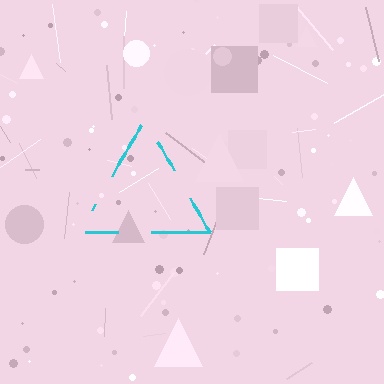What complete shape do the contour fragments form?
The contour fragments form a triangle.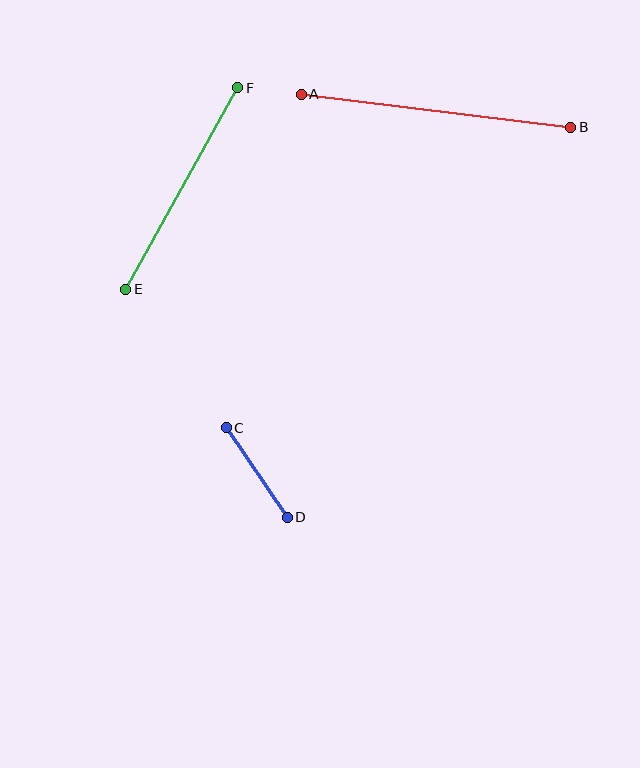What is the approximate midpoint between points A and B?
The midpoint is at approximately (436, 111) pixels.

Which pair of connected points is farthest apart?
Points A and B are farthest apart.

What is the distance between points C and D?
The distance is approximately 108 pixels.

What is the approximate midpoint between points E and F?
The midpoint is at approximately (182, 188) pixels.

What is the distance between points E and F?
The distance is approximately 231 pixels.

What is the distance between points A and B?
The distance is approximately 271 pixels.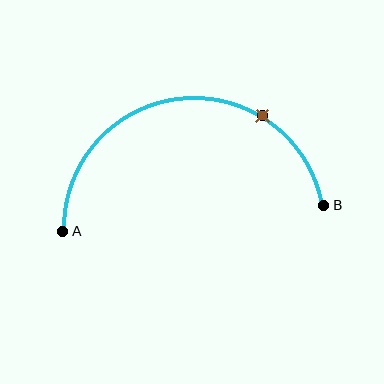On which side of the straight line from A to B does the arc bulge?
The arc bulges above the straight line connecting A and B.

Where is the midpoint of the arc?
The arc midpoint is the point on the curve farthest from the straight line joining A and B. It sits above that line.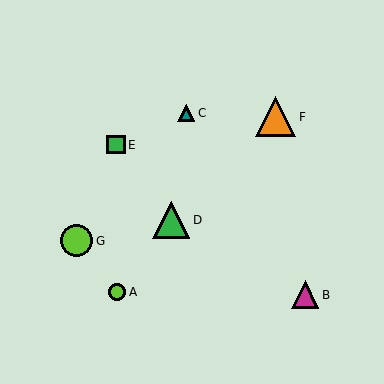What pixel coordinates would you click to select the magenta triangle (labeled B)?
Click at (305, 295) to select the magenta triangle B.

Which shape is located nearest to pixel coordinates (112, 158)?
The green square (labeled E) at (116, 145) is nearest to that location.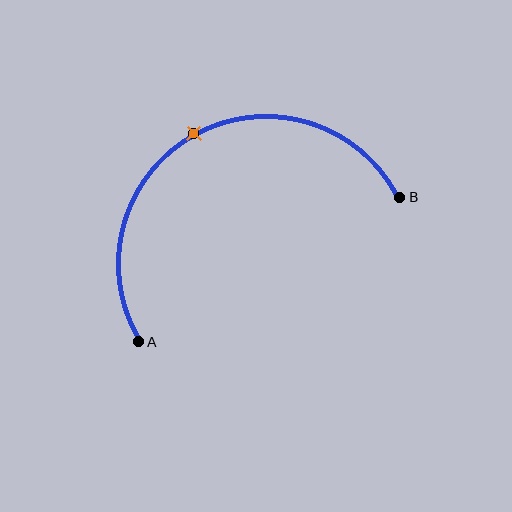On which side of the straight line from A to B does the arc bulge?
The arc bulges above the straight line connecting A and B.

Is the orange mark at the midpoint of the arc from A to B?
Yes. The orange mark lies on the arc at equal arc-length from both A and B — it is the arc midpoint.